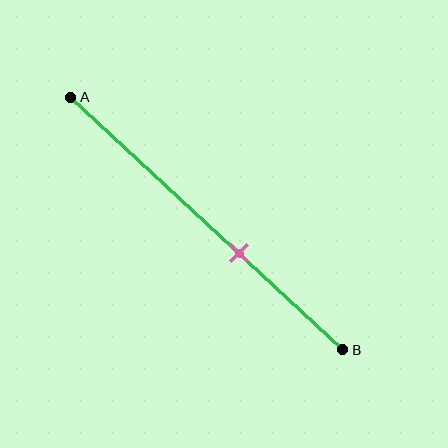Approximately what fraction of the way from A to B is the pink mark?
The pink mark is approximately 60% of the way from A to B.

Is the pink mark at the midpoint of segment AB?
No, the mark is at about 60% from A, not at the 50% midpoint.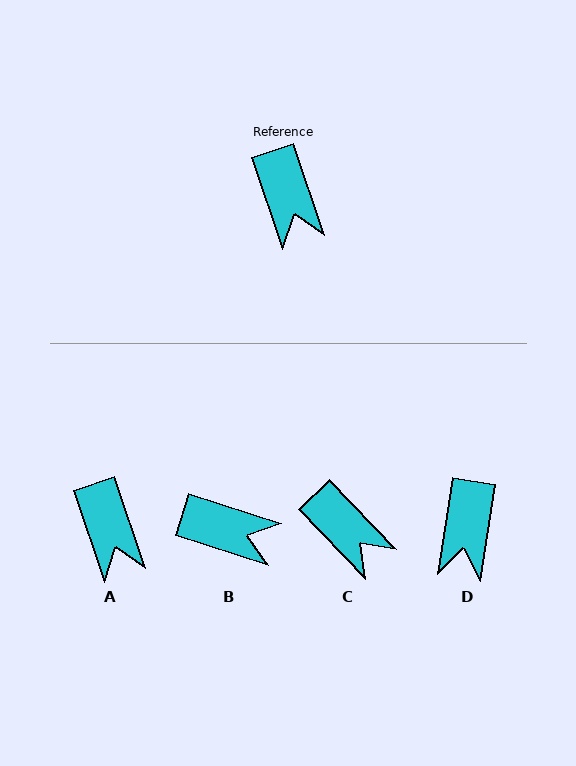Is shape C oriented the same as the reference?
No, it is off by about 25 degrees.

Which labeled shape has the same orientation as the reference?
A.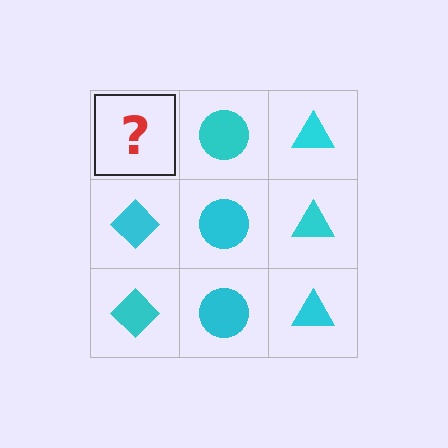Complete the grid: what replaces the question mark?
The question mark should be replaced with a cyan diamond.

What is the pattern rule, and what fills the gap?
The rule is that each column has a consistent shape. The gap should be filled with a cyan diamond.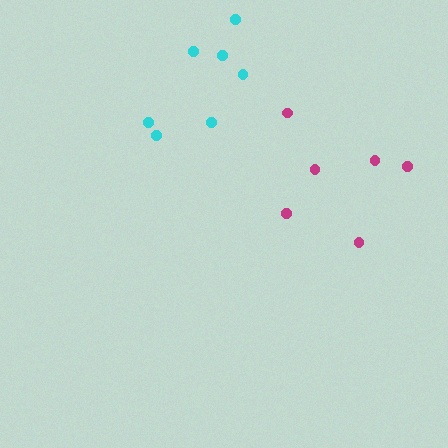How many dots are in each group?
Group 1: 7 dots, Group 2: 6 dots (13 total).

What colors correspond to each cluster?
The clusters are colored: cyan, magenta.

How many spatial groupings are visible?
There are 2 spatial groupings.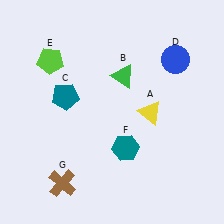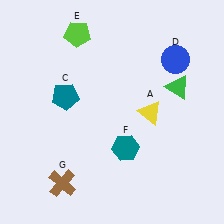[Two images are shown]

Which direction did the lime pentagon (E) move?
The lime pentagon (E) moved right.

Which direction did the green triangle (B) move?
The green triangle (B) moved right.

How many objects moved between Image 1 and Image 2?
2 objects moved between the two images.